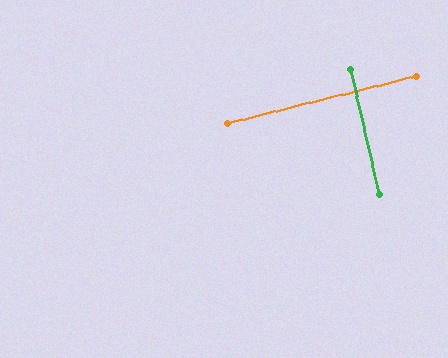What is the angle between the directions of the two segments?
Approximately 88 degrees.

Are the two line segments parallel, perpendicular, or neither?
Perpendicular — they meet at approximately 88°.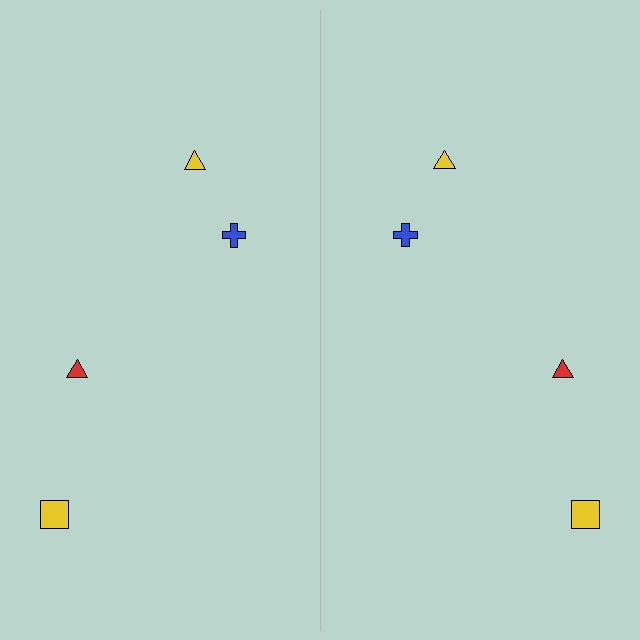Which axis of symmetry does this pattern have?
The pattern has a vertical axis of symmetry running through the center of the image.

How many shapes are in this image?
There are 8 shapes in this image.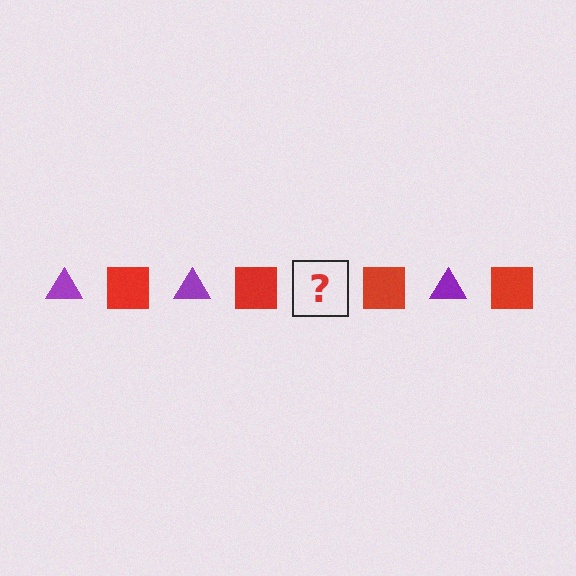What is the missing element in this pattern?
The missing element is a purple triangle.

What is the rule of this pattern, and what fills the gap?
The rule is that the pattern alternates between purple triangle and red square. The gap should be filled with a purple triangle.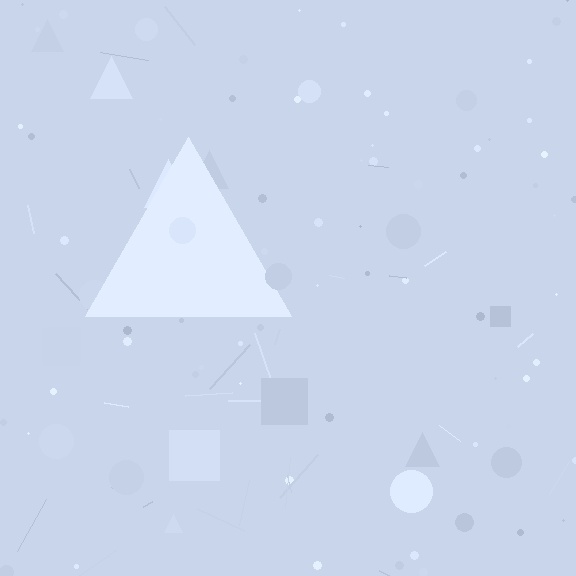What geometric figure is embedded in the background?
A triangle is embedded in the background.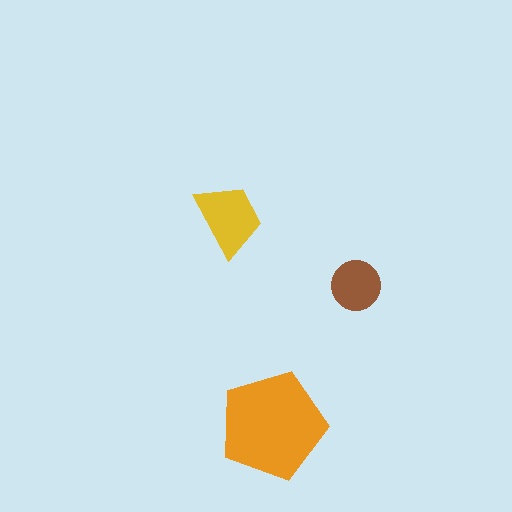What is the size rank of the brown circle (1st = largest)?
3rd.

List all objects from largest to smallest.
The orange pentagon, the yellow trapezoid, the brown circle.